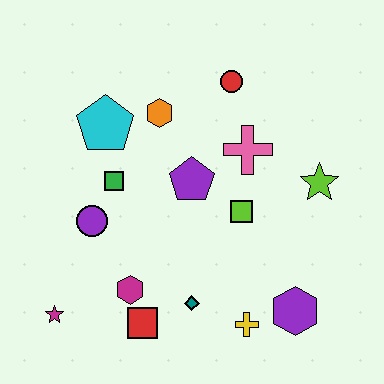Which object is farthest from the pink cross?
The magenta star is farthest from the pink cross.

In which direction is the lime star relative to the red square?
The lime star is to the right of the red square.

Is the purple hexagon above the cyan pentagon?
No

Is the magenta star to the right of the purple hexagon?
No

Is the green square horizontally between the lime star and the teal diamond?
No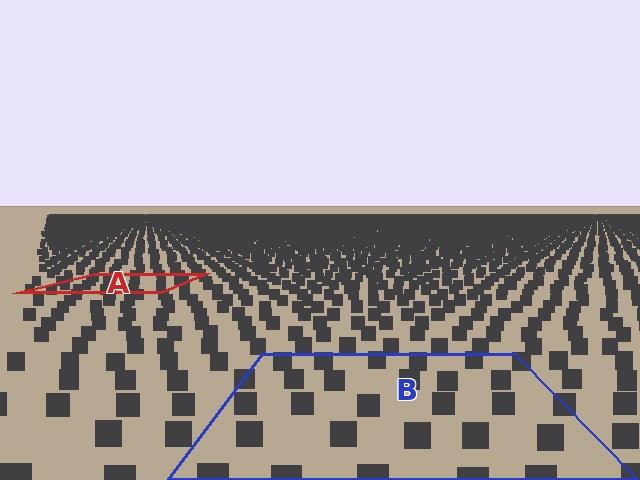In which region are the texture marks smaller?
The texture marks are smaller in region A, because it is farther away.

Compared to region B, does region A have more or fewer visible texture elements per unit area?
Region A has more texture elements per unit area — they are packed more densely because it is farther away.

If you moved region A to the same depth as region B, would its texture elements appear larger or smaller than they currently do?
They would appear larger. At a closer depth, the same texture elements are projected at a bigger on-screen size.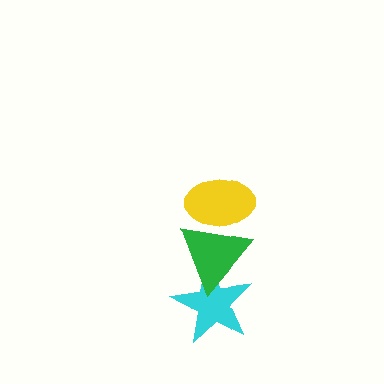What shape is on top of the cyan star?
The green triangle is on top of the cyan star.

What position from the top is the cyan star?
The cyan star is 3rd from the top.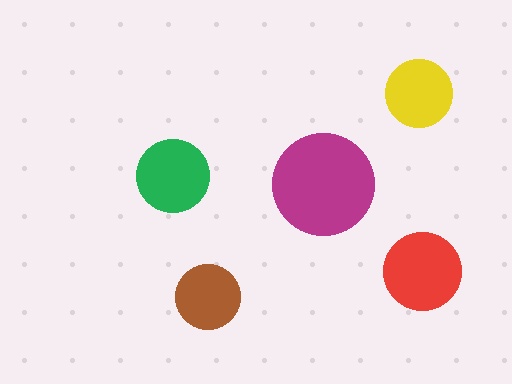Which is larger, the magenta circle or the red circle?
The magenta one.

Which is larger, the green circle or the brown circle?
The green one.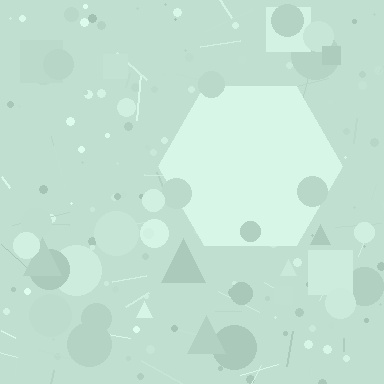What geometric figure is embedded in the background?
A hexagon is embedded in the background.